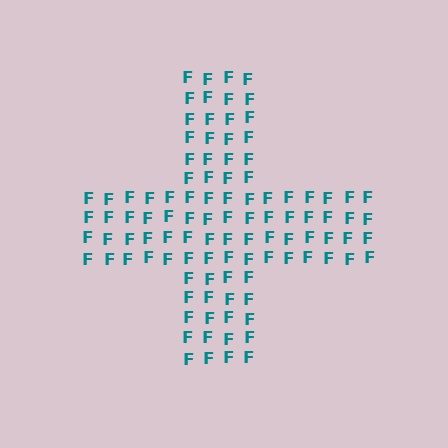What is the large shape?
The large shape is a cross.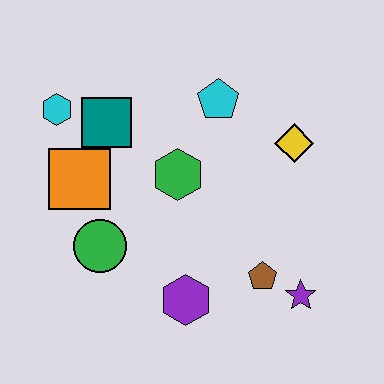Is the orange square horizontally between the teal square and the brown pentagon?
No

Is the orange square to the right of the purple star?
No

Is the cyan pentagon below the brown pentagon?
No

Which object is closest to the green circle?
The orange square is closest to the green circle.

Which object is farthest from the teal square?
The purple star is farthest from the teal square.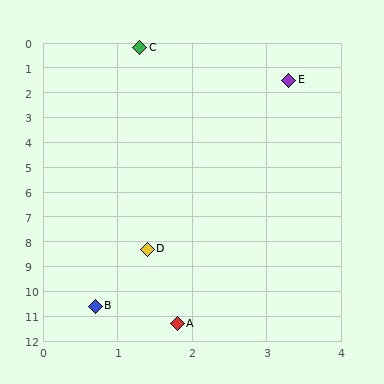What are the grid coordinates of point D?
Point D is at approximately (1.4, 8.3).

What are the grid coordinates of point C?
Point C is at approximately (1.3, 0.2).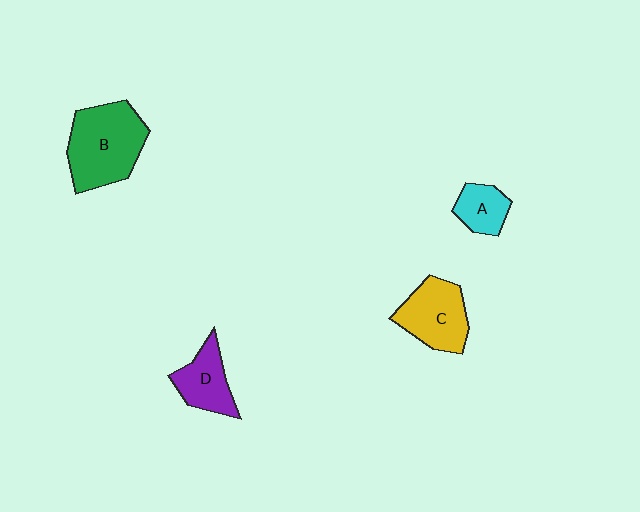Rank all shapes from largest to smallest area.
From largest to smallest: B (green), C (yellow), D (purple), A (cyan).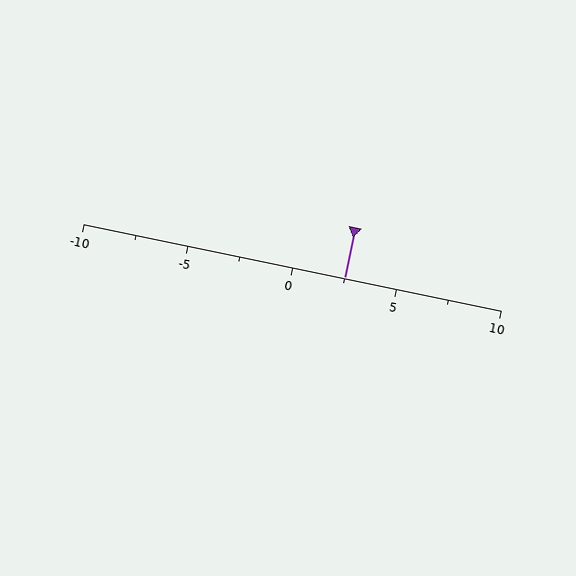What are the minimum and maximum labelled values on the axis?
The axis runs from -10 to 10.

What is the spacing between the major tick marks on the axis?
The major ticks are spaced 5 apart.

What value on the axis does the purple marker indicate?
The marker indicates approximately 2.5.